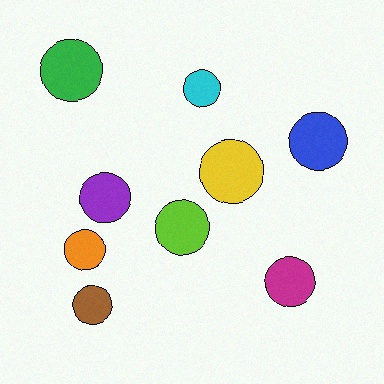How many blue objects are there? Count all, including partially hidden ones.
There is 1 blue object.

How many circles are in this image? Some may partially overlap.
There are 9 circles.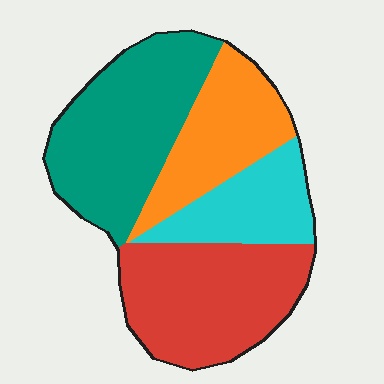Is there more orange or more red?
Red.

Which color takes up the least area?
Cyan, at roughly 15%.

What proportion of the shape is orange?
Orange covers around 20% of the shape.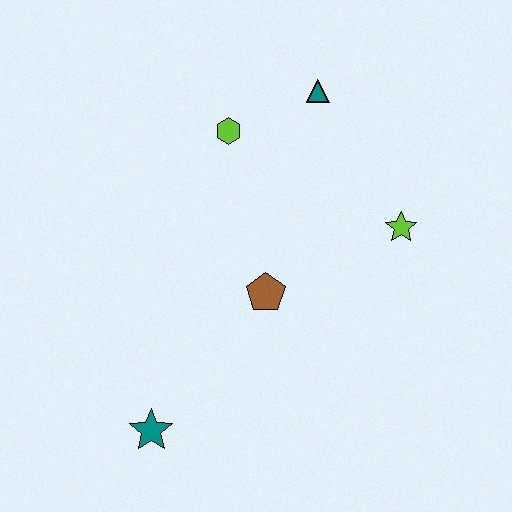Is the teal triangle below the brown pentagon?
No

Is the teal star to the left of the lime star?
Yes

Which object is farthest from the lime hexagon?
The teal star is farthest from the lime hexagon.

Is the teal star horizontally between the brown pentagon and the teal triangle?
No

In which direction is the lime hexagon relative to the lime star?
The lime hexagon is to the left of the lime star.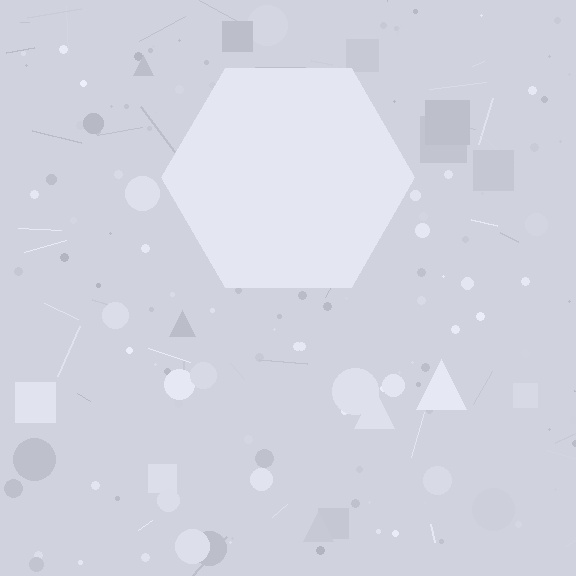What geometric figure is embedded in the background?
A hexagon is embedded in the background.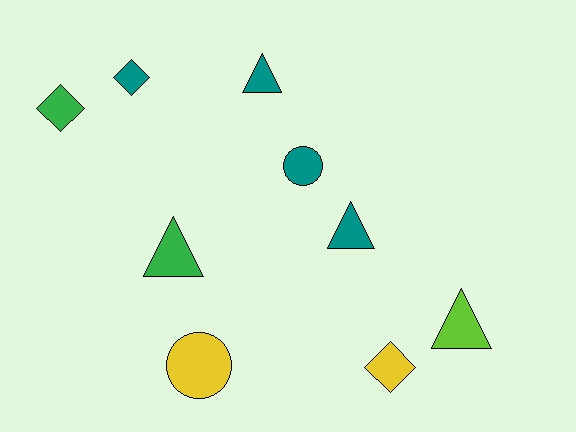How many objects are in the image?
There are 9 objects.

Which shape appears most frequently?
Triangle, with 4 objects.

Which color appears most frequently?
Teal, with 4 objects.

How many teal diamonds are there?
There is 1 teal diamond.